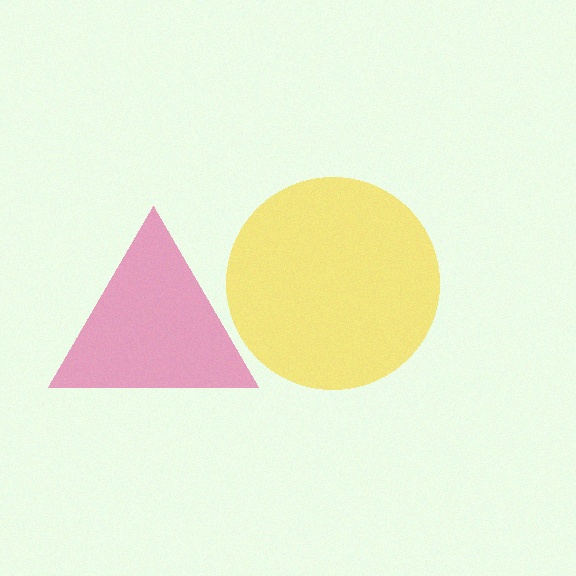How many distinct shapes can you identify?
There are 2 distinct shapes: a pink triangle, a yellow circle.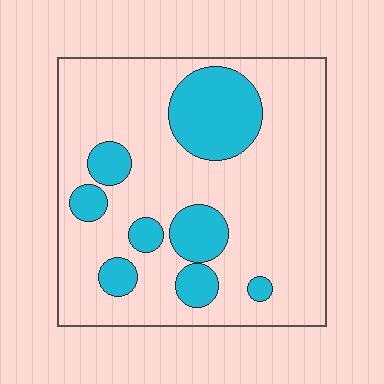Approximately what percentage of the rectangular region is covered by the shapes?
Approximately 25%.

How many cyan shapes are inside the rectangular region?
8.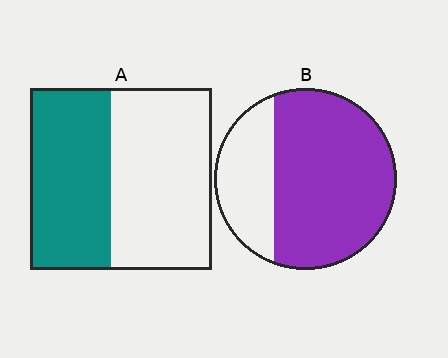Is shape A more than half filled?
No.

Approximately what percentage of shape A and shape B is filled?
A is approximately 45% and B is approximately 70%.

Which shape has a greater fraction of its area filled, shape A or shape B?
Shape B.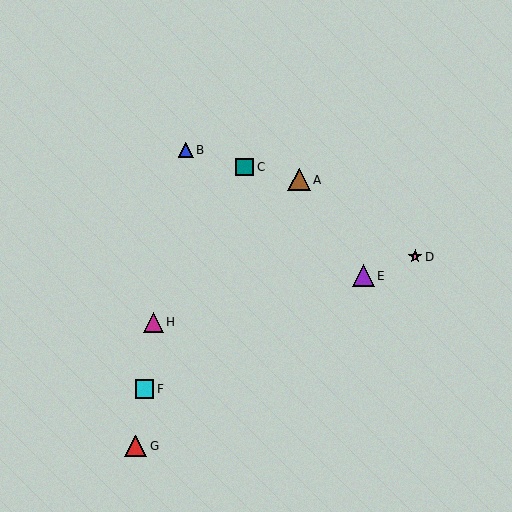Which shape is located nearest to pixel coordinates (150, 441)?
The red triangle (labeled G) at (136, 446) is nearest to that location.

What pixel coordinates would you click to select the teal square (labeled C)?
Click at (245, 167) to select the teal square C.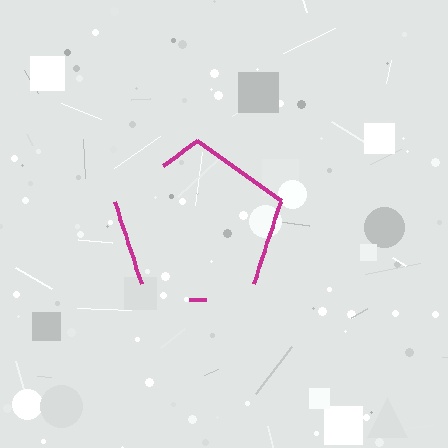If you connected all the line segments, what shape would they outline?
They would outline a pentagon.